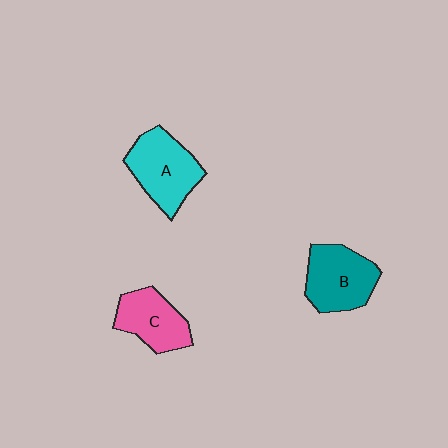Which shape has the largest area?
Shape A (cyan).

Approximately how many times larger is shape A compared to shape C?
Approximately 1.2 times.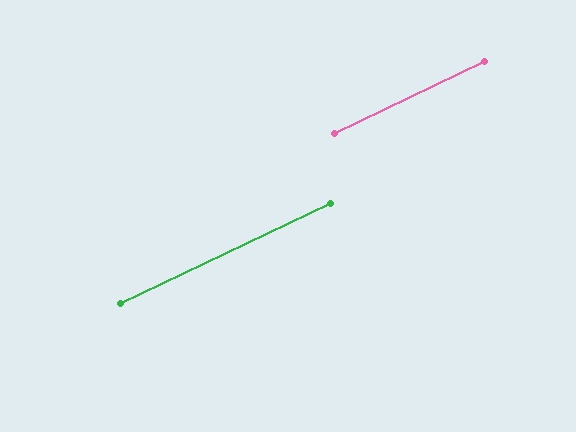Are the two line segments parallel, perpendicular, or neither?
Parallel — their directions differ by only 0.2°.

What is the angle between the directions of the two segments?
Approximately 0 degrees.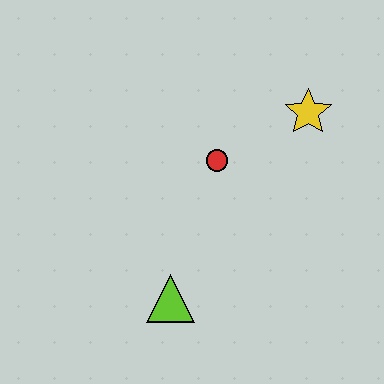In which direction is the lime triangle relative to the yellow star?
The lime triangle is below the yellow star.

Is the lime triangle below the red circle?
Yes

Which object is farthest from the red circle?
The lime triangle is farthest from the red circle.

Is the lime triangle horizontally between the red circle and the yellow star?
No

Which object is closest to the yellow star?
The red circle is closest to the yellow star.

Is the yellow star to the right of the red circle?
Yes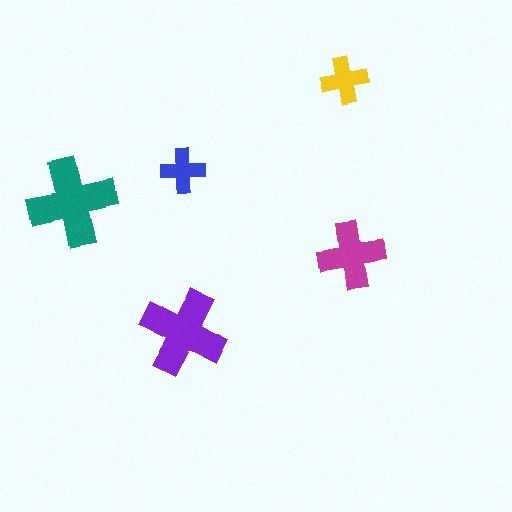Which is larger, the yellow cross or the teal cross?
The teal one.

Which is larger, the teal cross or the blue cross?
The teal one.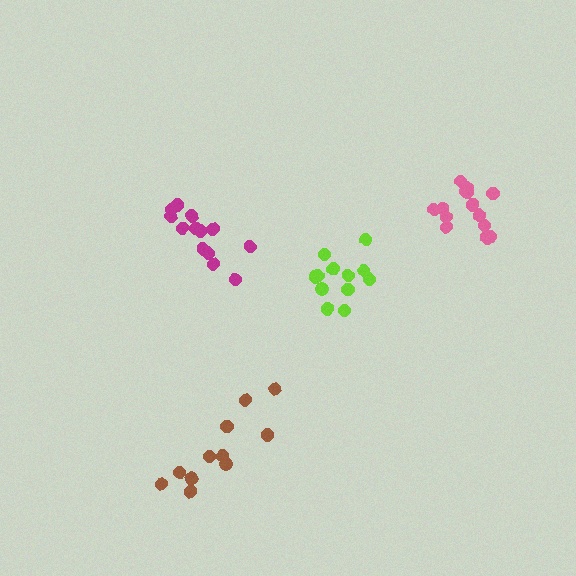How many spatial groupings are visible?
There are 4 spatial groupings.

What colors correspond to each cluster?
The clusters are colored: pink, magenta, brown, lime.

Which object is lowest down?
The brown cluster is bottommost.